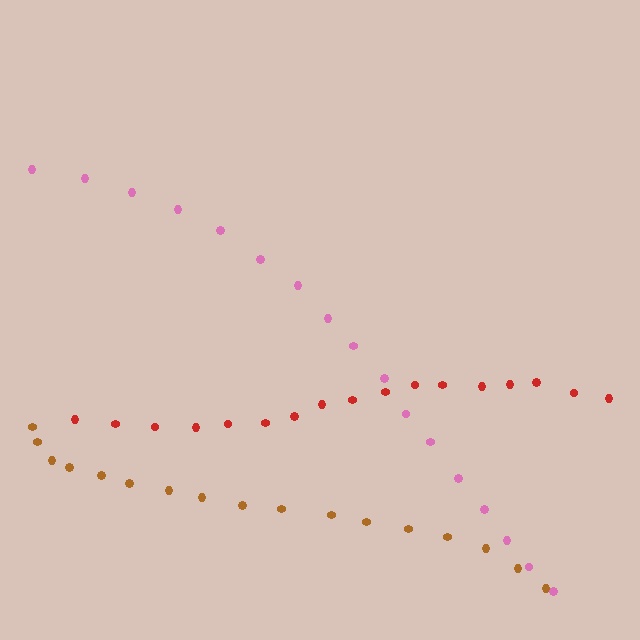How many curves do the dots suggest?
There are 3 distinct paths.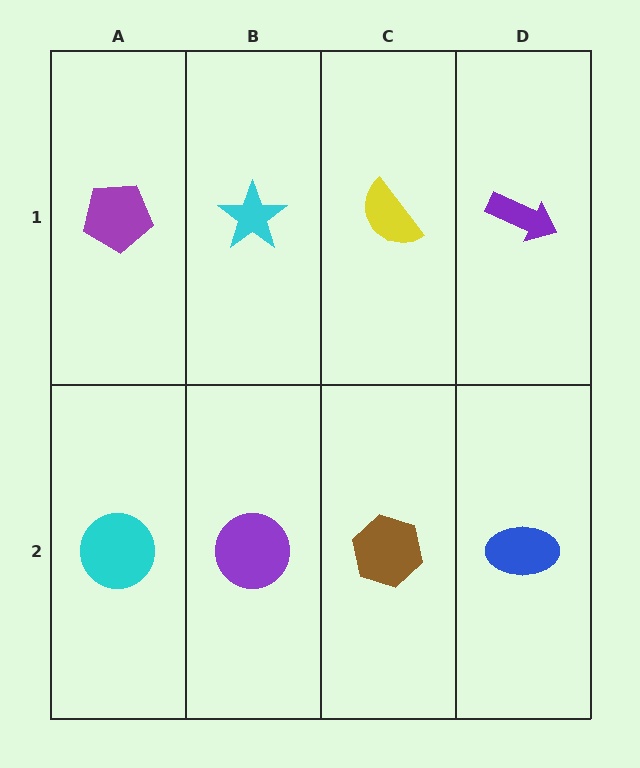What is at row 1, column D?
A purple arrow.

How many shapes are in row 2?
4 shapes.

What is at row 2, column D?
A blue ellipse.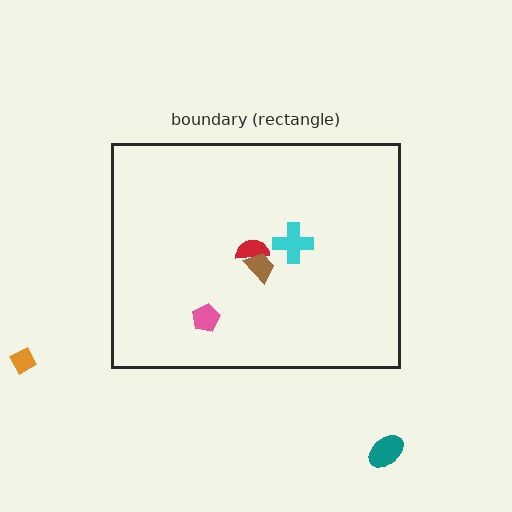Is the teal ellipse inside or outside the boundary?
Outside.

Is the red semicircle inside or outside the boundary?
Inside.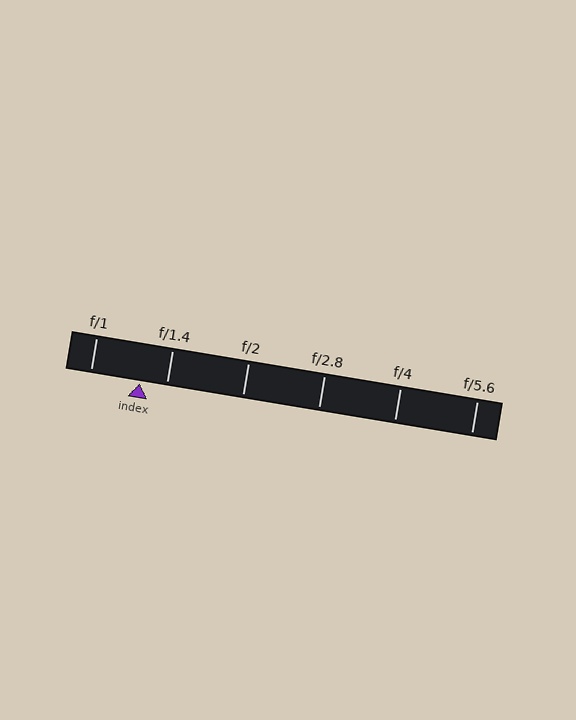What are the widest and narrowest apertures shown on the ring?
The widest aperture shown is f/1 and the narrowest is f/5.6.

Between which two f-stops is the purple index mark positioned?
The index mark is between f/1 and f/1.4.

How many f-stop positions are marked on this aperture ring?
There are 6 f-stop positions marked.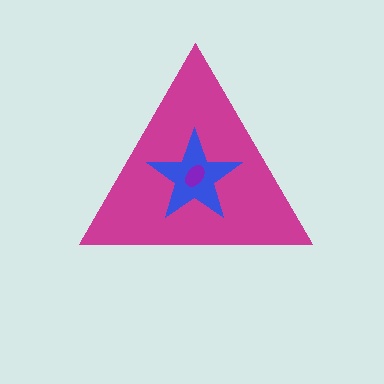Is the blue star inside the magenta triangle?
Yes.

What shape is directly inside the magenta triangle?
The blue star.